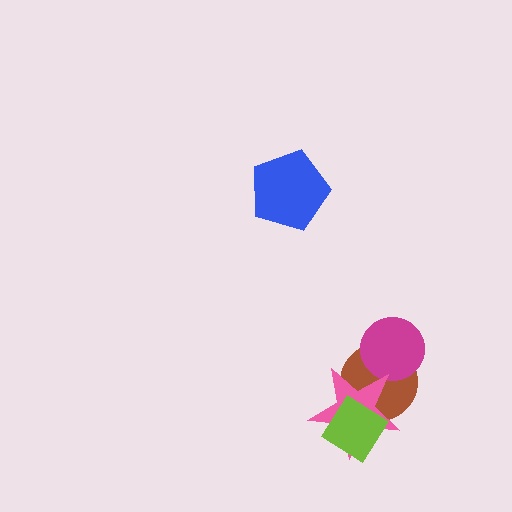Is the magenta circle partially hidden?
Yes, it is partially covered by another shape.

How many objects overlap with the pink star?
3 objects overlap with the pink star.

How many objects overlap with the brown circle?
3 objects overlap with the brown circle.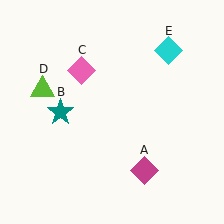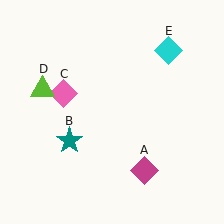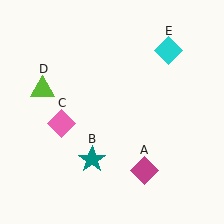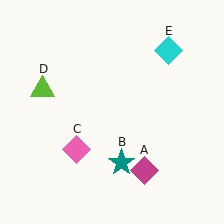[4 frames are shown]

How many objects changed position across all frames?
2 objects changed position: teal star (object B), pink diamond (object C).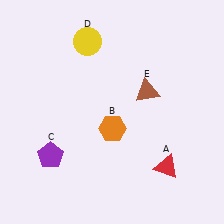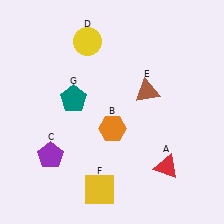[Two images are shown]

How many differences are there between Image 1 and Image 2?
There are 2 differences between the two images.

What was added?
A yellow square (F), a teal pentagon (G) were added in Image 2.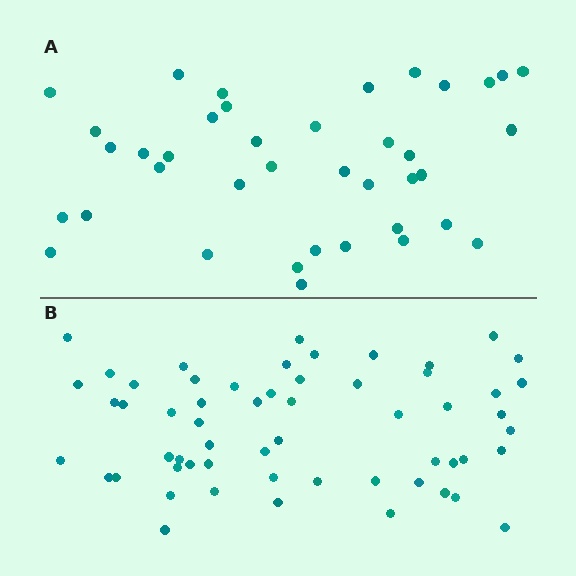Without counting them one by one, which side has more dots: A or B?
Region B (the bottom region) has more dots.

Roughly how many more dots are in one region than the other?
Region B has approximately 20 more dots than region A.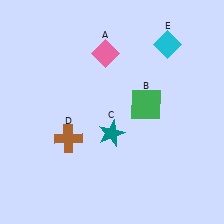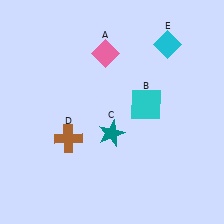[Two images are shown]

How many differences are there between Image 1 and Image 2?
There is 1 difference between the two images.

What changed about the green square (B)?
In Image 1, B is green. In Image 2, it changed to cyan.